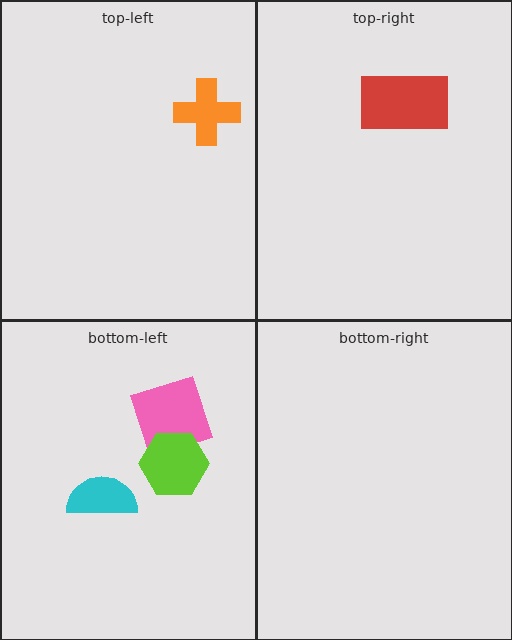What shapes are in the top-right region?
The red rectangle.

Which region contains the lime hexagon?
The bottom-left region.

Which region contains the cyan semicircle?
The bottom-left region.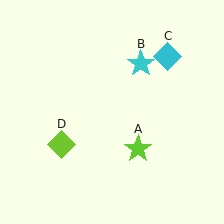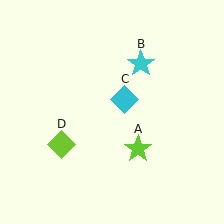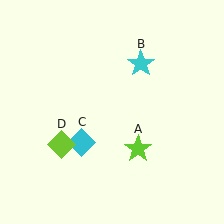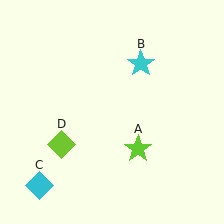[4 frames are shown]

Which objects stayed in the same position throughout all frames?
Lime star (object A) and cyan star (object B) and lime diamond (object D) remained stationary.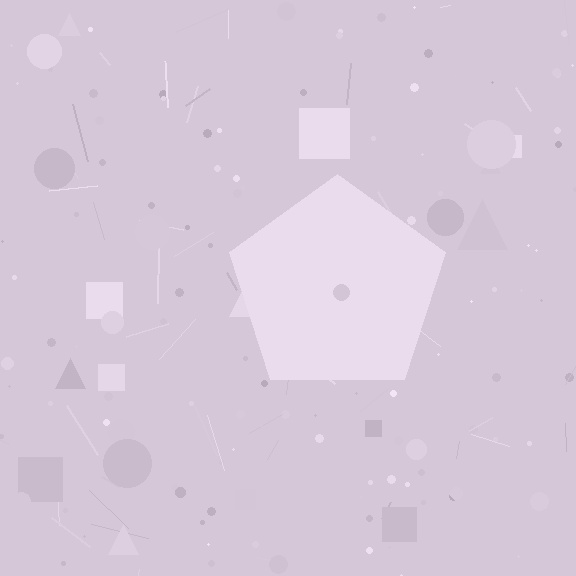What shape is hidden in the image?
A pentagon is hidden in the image.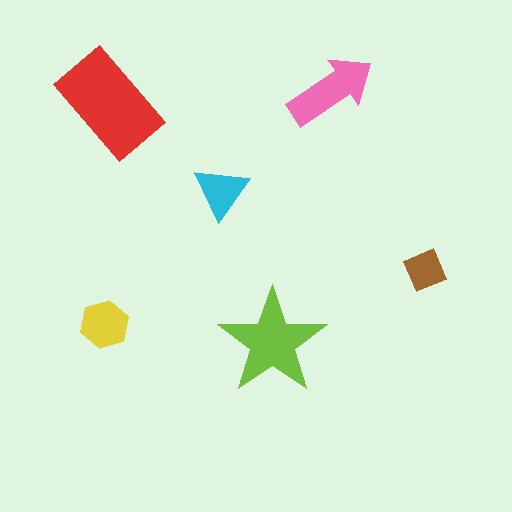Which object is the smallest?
The brown diamond.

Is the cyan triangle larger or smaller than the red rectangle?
Smaller.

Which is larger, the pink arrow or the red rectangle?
The red rectangle.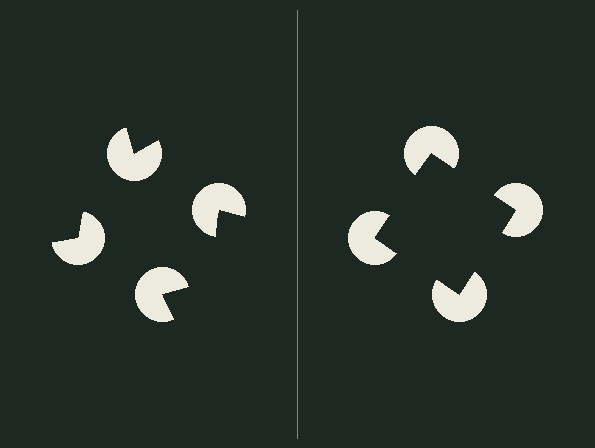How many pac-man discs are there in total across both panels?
8 — 4 on each side.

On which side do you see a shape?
An illusory square appears on the right side. On the left side the wedge cuts are rotated, so no coherent shape forms.